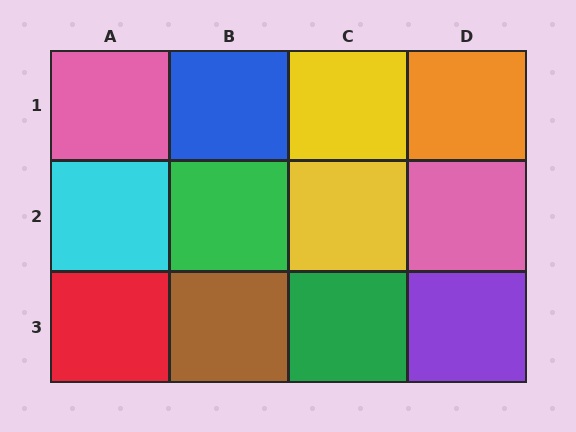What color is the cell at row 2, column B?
Green.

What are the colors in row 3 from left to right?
Red, brown, green, purple.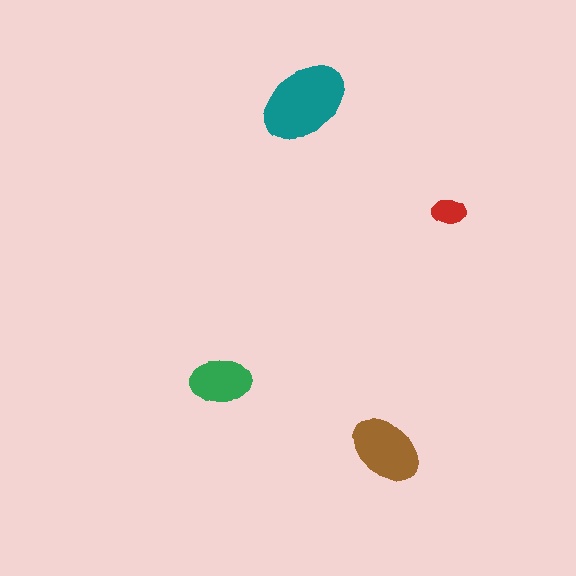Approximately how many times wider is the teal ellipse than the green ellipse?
About 1.5 times wider.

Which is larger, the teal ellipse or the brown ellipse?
The teal one.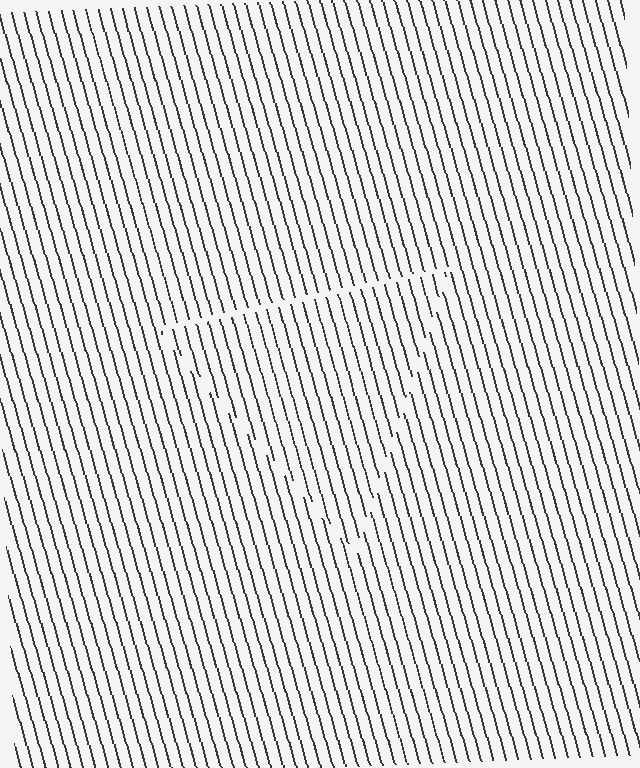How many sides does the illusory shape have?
3 sides — the line-ends trace a triangle.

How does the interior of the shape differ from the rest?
The interior of the shape contains the same grating, shifted by half a period — the contour is defined by the phase discontinuity where line-ends from the inner and outer gratings abut.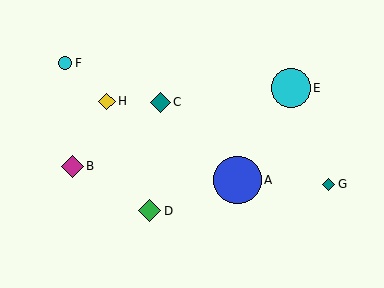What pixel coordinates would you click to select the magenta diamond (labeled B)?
Click at (72, 166) to select the magenta diamond B.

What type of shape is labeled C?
Shape C is a teal diamond.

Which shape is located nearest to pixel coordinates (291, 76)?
The cyan circle (labeled E) at (291, 88) is nearest to that location.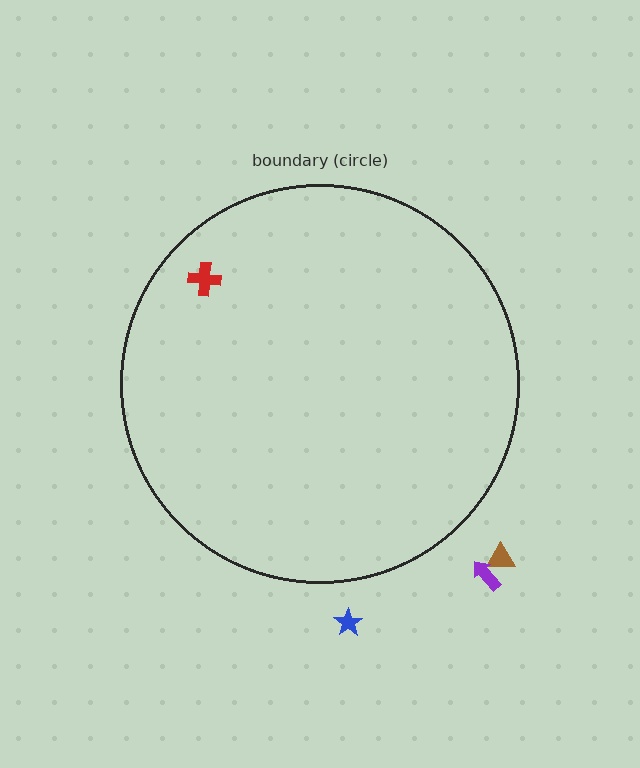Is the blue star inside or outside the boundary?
Outside.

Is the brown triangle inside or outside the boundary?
Outside.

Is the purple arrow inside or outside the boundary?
Outside.